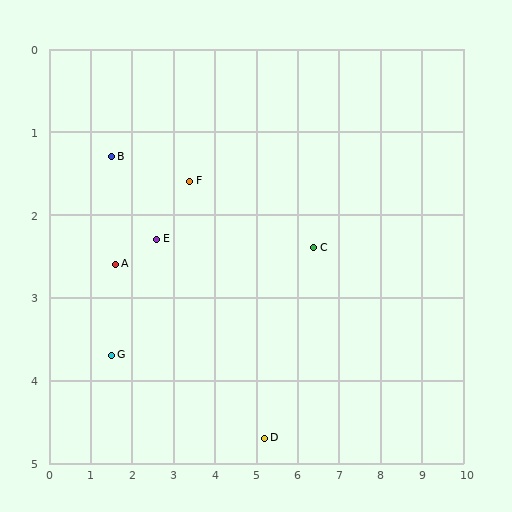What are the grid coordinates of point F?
Point F is at approximately (3.4, 1.6).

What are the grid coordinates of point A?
Point A is at approximately (1.6, 2.6).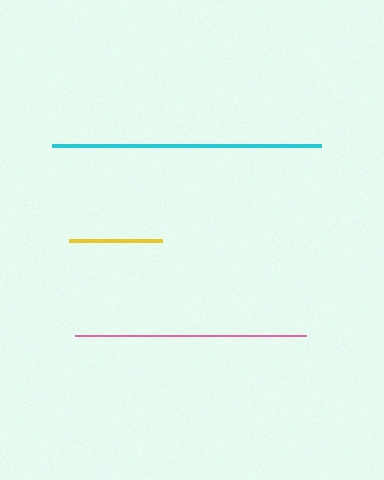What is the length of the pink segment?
The pink segment is approximately 231 pixels long.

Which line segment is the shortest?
The yellow line is the shortest at approximately 93 pixels.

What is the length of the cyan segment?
The cyan segment is approximately 270 pixels long.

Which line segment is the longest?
The cyan line is the longest at approximately 270 pixels.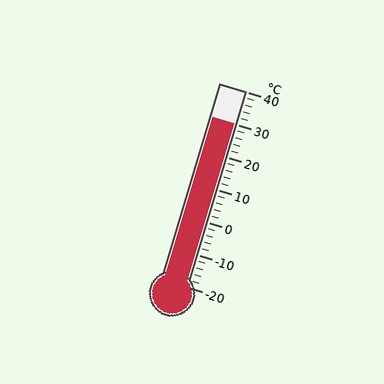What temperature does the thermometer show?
The thermometer shows approximately 30°C.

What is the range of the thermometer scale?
The thermometer scale ranges from -20°C to 40°C.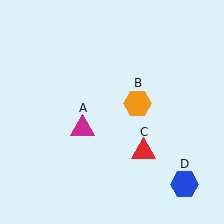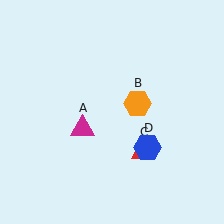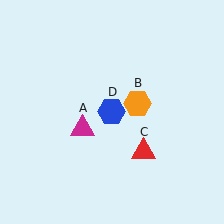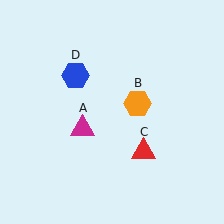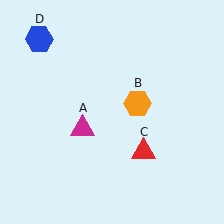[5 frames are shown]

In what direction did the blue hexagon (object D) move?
The blue hexagon (object D) moved up and to the left.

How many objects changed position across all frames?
1 object changed position: blue hexagon (object D).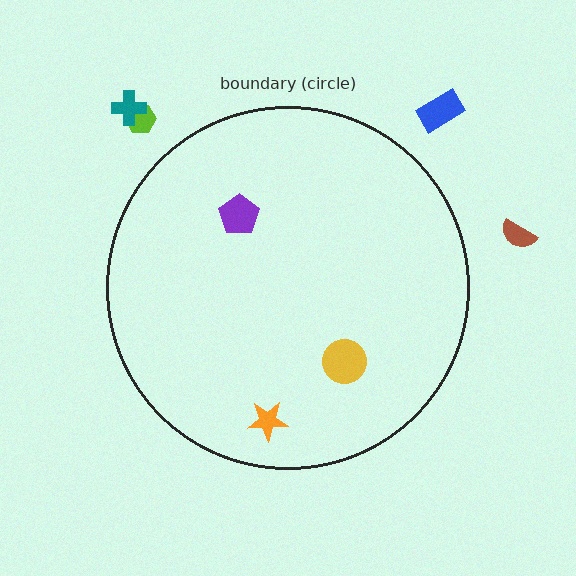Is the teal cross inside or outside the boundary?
Outside.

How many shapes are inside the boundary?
3 inside, 4 outside.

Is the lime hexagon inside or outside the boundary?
Outside.